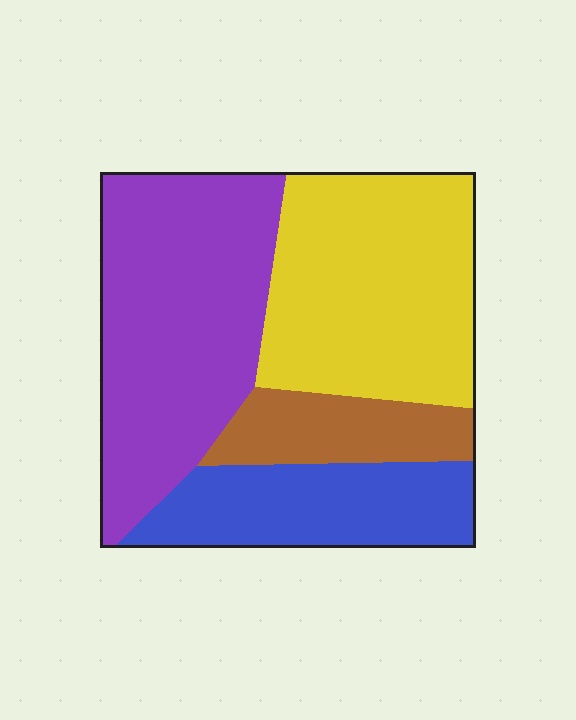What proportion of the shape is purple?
Purple covers around 35% of the shape.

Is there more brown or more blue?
Blue.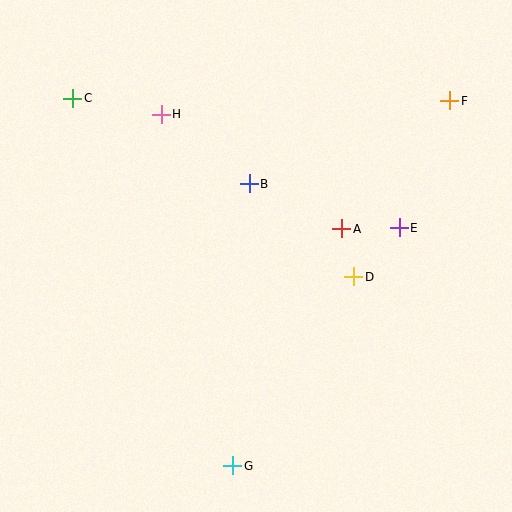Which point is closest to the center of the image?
Point B at (249, 184) is closest to the center.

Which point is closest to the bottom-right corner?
Point G is closest to the bottom-right corner.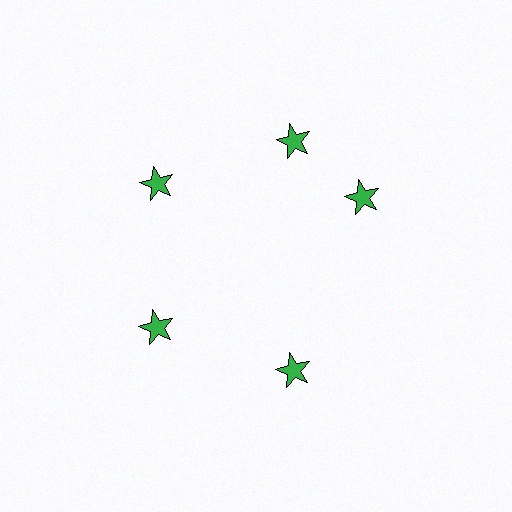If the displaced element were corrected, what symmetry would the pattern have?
It would have 5-fold rotational symmetry — the pattern would map onto itself every 72 degrees.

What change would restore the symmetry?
The symmetry would be restored by rotating it back into even spacing with its neighbors so that all 5 stars sit at equal angles and equal distance from the center.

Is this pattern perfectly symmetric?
No. The 5 green stars are arranged in a ring, but one element near the 3 o'clock position is rotated out of alignment along the ring, breaking the 5-fold rotational symmetry.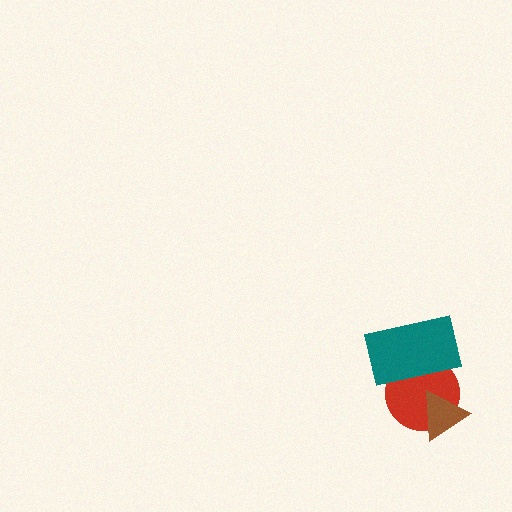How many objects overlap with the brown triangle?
1 object overlaps with the brown triangle.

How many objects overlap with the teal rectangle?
1 object overlaps with the teal rectangle.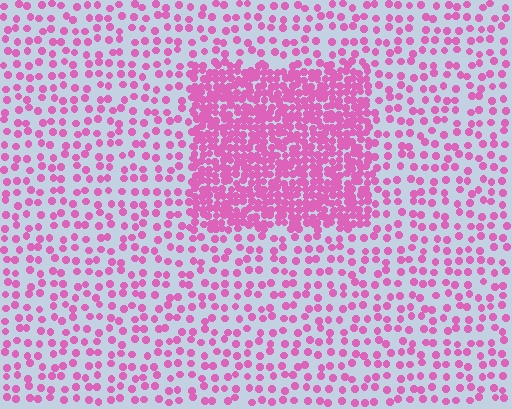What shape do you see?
I see a rectangle.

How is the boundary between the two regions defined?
The boundary is defined by a change in element density (approximately 2.9x ratio). All elements are the same color, size, and shape.